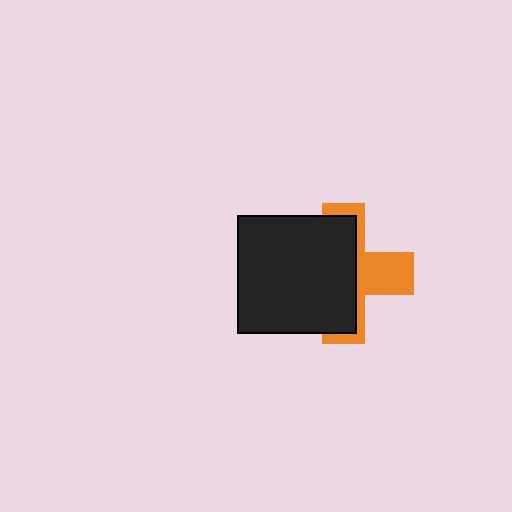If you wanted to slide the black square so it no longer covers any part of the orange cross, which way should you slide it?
Slide it left — that is the most direct way to separate the two shapes.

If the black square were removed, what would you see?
You would see the complete orange cross.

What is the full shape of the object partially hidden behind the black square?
The partially hidden object is an orange cross.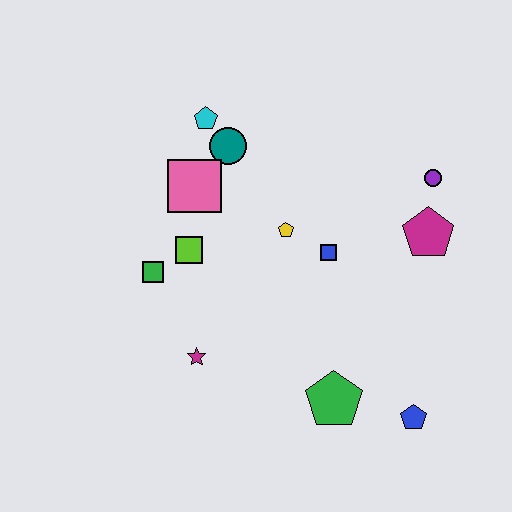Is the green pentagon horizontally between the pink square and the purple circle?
Yes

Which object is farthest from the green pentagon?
The cyan pentagon is farthest from the green pentagon.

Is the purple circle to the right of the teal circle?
Yes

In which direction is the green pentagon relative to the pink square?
The green pentagon is below the pink square.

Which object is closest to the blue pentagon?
The green pentagon is closest to the blue pentagon.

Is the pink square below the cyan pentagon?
Yes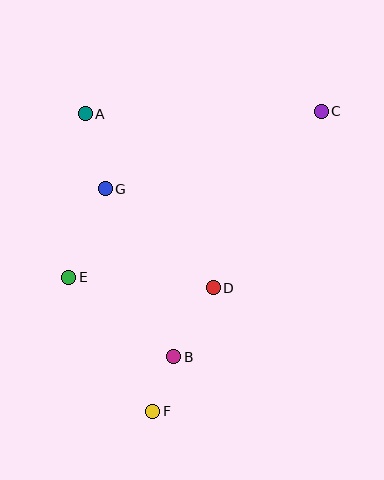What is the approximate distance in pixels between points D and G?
The distance between D and G is approximately 147 pixels.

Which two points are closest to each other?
Points B and F are closest to each other.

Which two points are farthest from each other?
Points C and F are farthest from each other.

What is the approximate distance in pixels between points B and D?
The distance between B and D is approximately 80 pixels.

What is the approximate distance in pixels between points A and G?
The distance between A and G is approximately 78 pixels.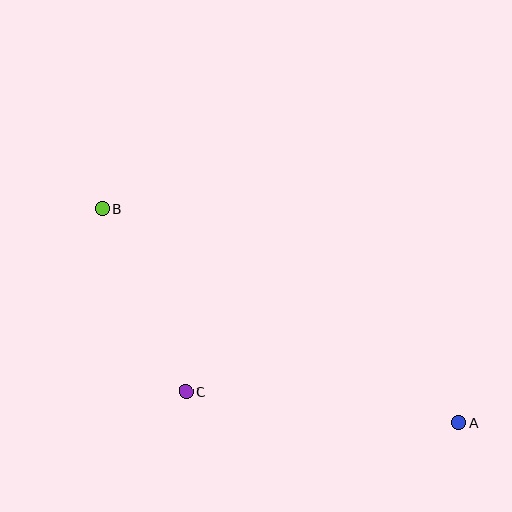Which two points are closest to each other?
Points B and C are closest to each other.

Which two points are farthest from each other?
Points A and B are farthest from each other.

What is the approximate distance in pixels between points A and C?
The distance between A and C is approximately 274 pixels.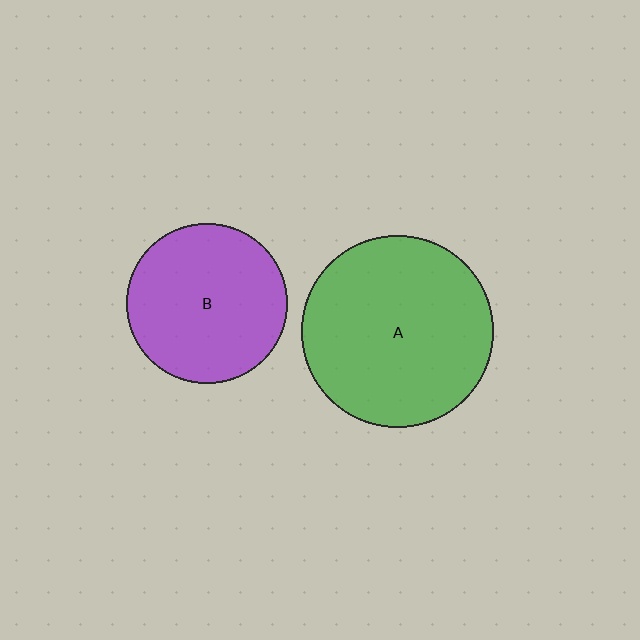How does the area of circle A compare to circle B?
Approximately 1.4 times.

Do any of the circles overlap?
No, none of the circles overlap.